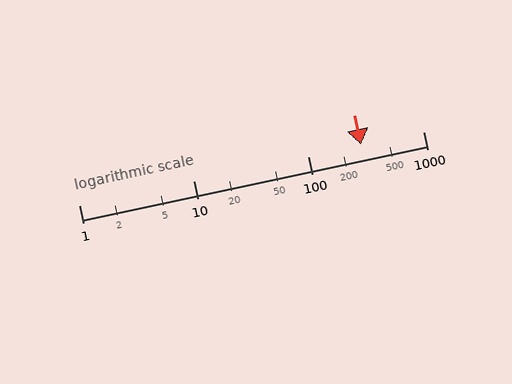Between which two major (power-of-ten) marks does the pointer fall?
The pointer is between 100 and 1000.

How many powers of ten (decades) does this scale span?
The scale spans 3 decades, from 1 to 1000.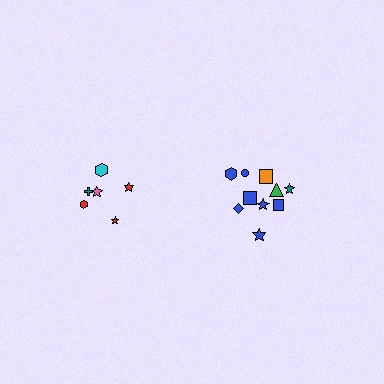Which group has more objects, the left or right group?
The right group.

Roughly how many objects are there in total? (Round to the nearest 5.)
Roughly 15 objects in total.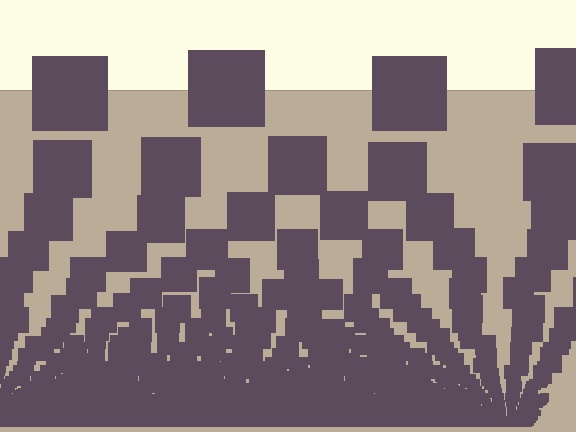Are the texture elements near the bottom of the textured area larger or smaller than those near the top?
Smaller. The gradient is inverted — elements near the bottom are smaller and denser.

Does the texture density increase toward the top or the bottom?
Density increases toward the bottom.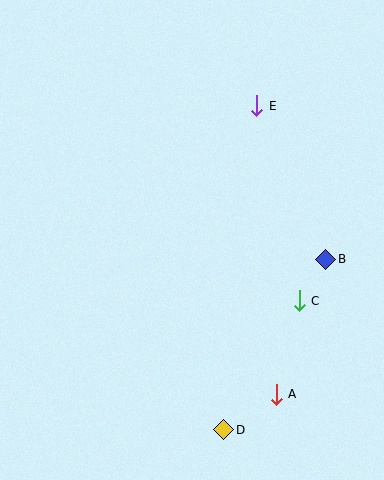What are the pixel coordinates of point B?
Point B is at (326, 259).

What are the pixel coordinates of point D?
Point D is at (224, 430).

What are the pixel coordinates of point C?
Point C is at (299, 301).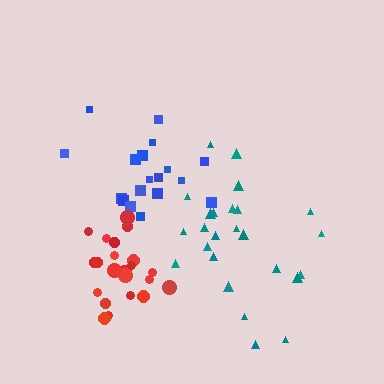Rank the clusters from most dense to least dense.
red, teal, blue.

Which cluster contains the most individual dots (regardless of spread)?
Teal (25).